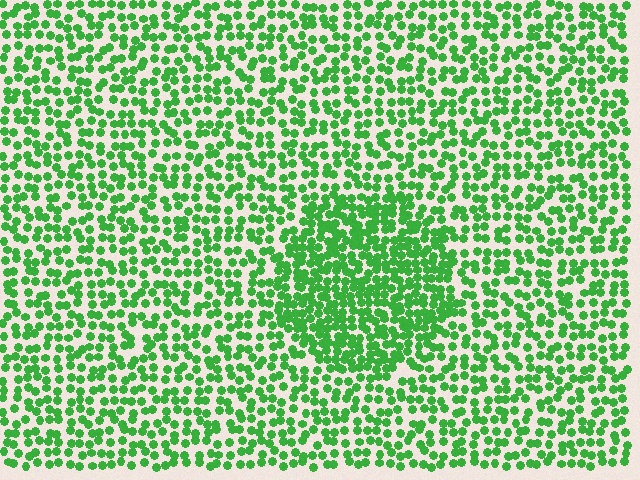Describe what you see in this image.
The image contains small green elements arranged at two different densities. A circle-shaped region is visible where the elements are more densely packed than the surrounding area.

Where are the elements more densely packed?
The elements are more densely packed inside the circle boundary.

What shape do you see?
I see a circle.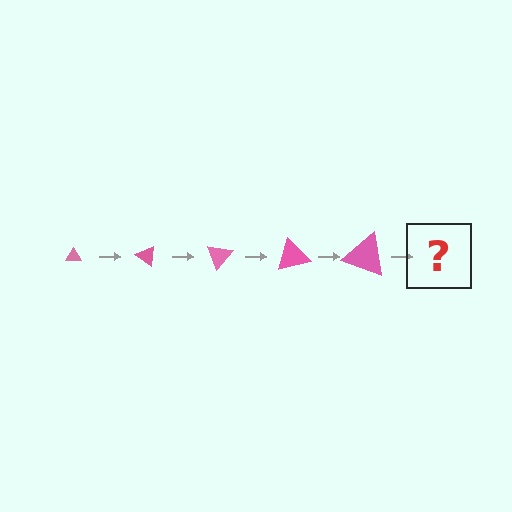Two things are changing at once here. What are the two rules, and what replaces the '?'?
The two rules are that the triangle grows larger each step and it rotates 35 degrees each step. The '?' should be a triangle, larger than the previous one and rotated 175 degrees from the start.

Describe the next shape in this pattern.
It should be a triangle, larger than the previous one and rotated 175 degrees from the start.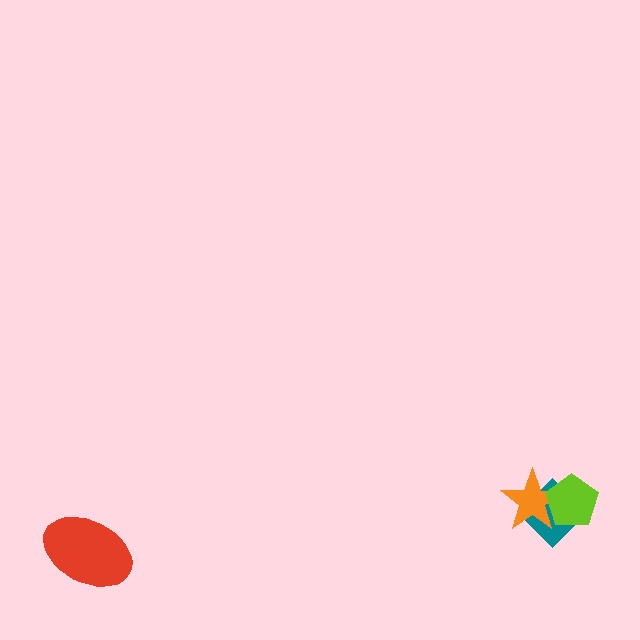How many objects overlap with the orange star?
2 objects overlap with the orange star.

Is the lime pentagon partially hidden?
No, no other shape covers it.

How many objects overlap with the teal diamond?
2 objects overlap with the teal diamond.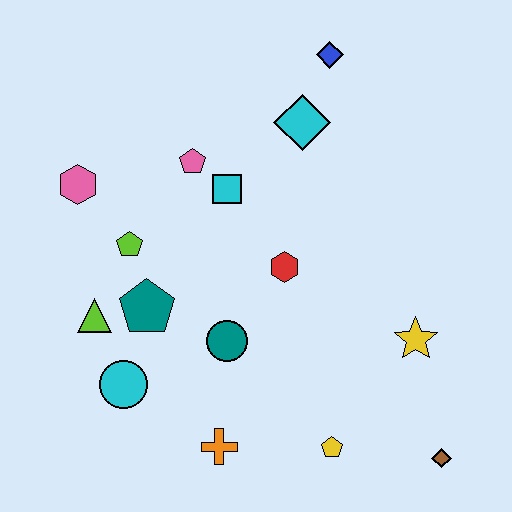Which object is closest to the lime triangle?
The teal pentagon is closest to the lime triangle.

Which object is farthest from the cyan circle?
The blue diamond is farthest from the cyan circle.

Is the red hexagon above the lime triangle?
Yes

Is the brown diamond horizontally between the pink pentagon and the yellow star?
No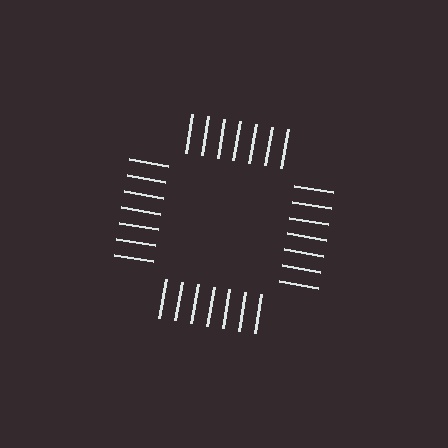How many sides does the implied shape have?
4 sides — the line-ends trace a square.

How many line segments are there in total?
28 — 7 along each of the 4 edges.